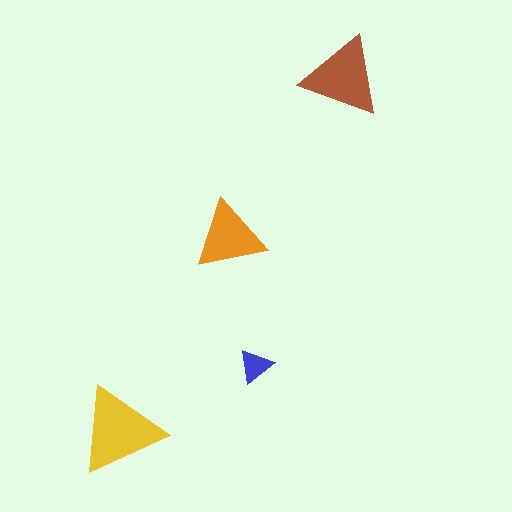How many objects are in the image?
There are 4 objects in the image.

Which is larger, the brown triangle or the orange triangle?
The brown one.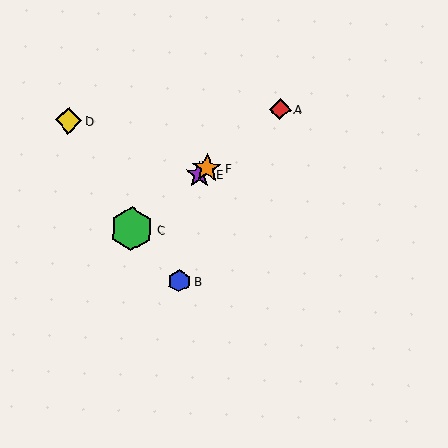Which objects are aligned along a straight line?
Objects A, C, E, F are aligned along a straight line.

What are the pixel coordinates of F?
Object F is at (207, 168).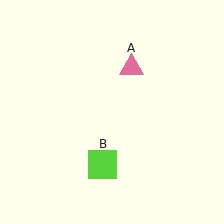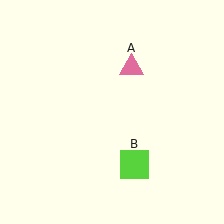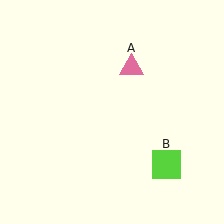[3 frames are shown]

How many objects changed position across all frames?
1 object changed position: lime square (object B).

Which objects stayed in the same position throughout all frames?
Pink triangle (object A) remained stationary.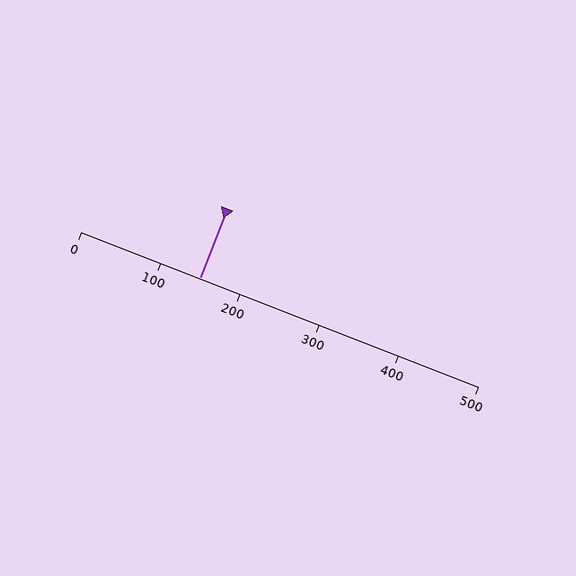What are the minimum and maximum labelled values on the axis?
The axis runs from 0 to 500.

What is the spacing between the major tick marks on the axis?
The major ticks are spaced 100 apart.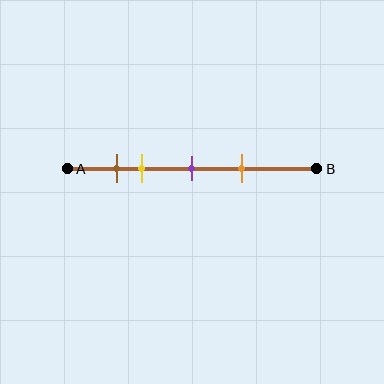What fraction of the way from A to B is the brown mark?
The brown mark is approximately 20% (0.2) of the way from A to B.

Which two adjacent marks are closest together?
The brown and yellow marks are the closest adjacent pair.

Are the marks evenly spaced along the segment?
No, the marks are not evenly spaced.